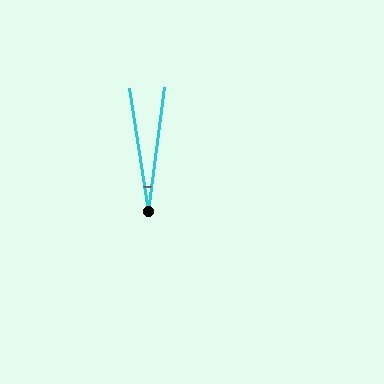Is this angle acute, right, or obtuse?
It is acute.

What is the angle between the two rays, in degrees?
Approximately 16 degrees.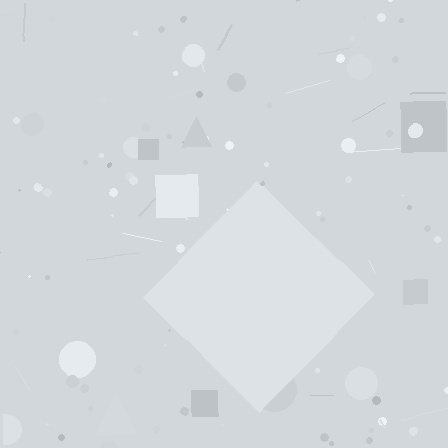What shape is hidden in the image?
A diamond is hidden in the image.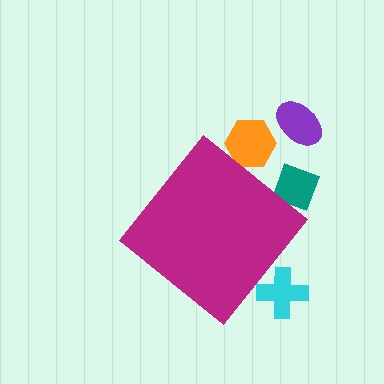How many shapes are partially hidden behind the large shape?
3 shapes are partially hidden.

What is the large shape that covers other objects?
A magenta diamond.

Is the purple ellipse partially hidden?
No, the purple ellipse is fully visible.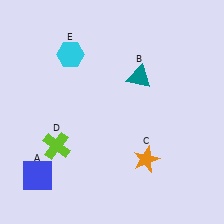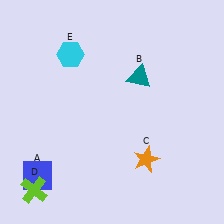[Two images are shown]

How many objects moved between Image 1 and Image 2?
1 object moved between the two images.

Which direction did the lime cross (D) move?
The lime cross (D) moved down.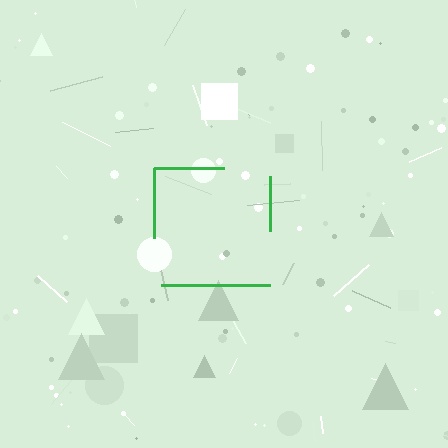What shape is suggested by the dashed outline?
The dashed outline suggests a square.